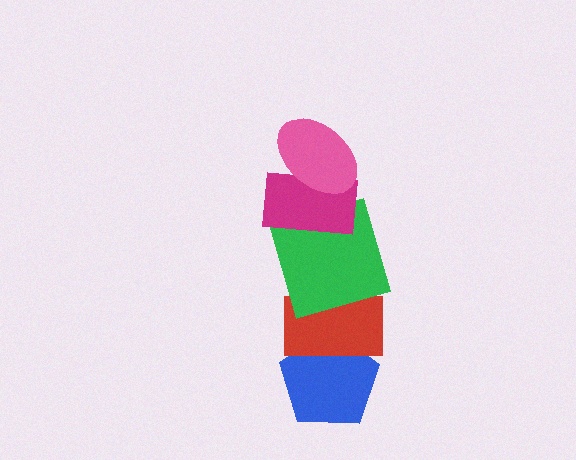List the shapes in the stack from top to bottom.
From top to bottom: the pink ellipse, the magenta rectangle, the green square, the red rectangle, the blue pentagon.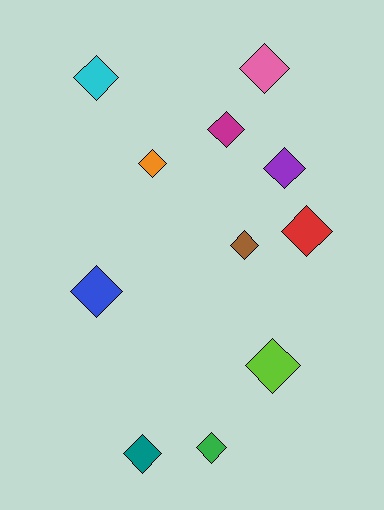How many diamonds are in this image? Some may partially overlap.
There are 11 diamonds.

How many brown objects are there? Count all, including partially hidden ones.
There is 1 brown object.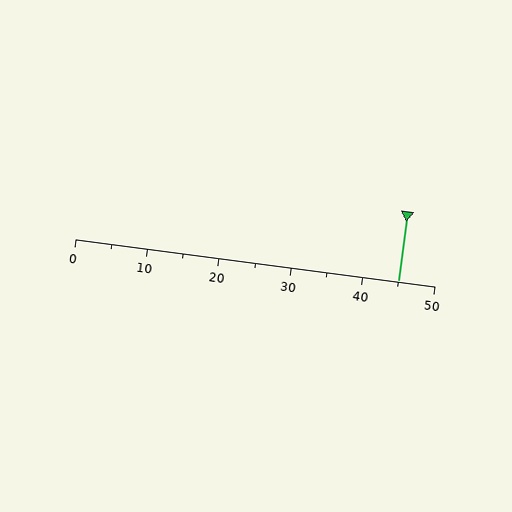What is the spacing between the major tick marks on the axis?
The major ticks are spaced 10 apart.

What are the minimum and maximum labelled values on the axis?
The axis runs from 0 to 50.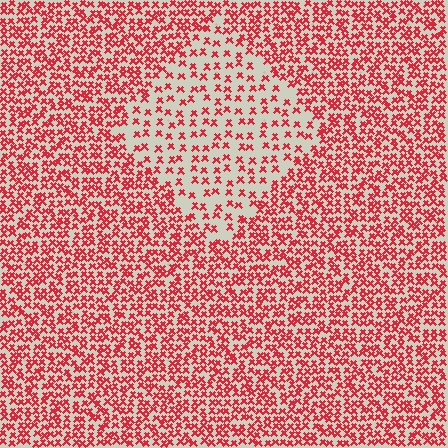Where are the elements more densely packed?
The elements are more densely packed outside the diamond boundary.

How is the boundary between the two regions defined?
The boundary is defined by a change in element density (approximately 2.2x ratio). All elements are the same color, size, and shape.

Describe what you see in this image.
The image contains small red elements arranged at two different densities. A diamond-shaped region is visible where the elements are less densely packed than the surrounding area.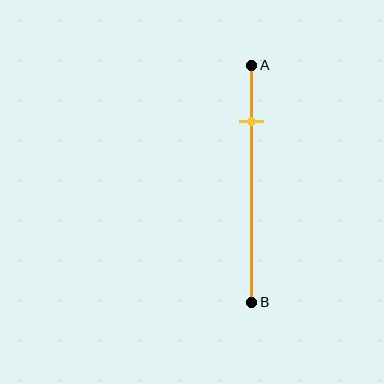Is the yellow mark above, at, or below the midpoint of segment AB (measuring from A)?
The yellow mark is above the midpoint of segment AB.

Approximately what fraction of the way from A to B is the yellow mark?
The yellow mark is approximately 25% of the way from A to B.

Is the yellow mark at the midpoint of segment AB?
No, the mark is at about 25% from A, not at the 50% midpoint.